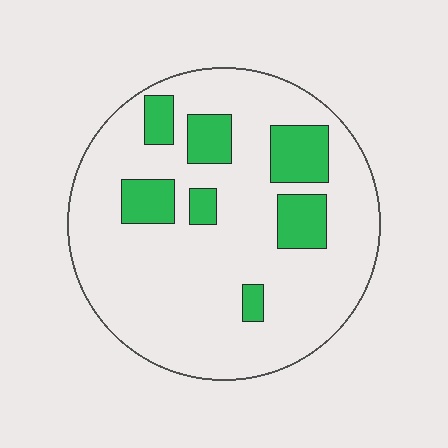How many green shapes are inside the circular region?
7.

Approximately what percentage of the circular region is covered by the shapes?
Approximately 20%.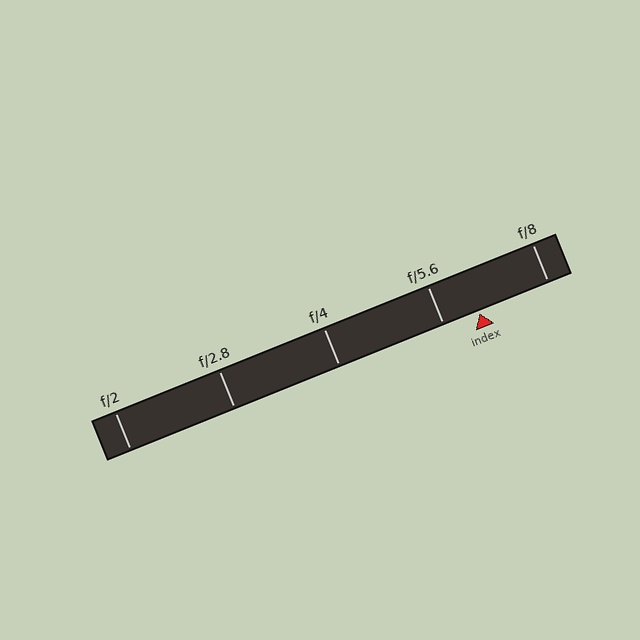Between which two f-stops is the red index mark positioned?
The index mark is between f/5.6 and f/8.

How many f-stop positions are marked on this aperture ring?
There are 5 f-stop positions marked.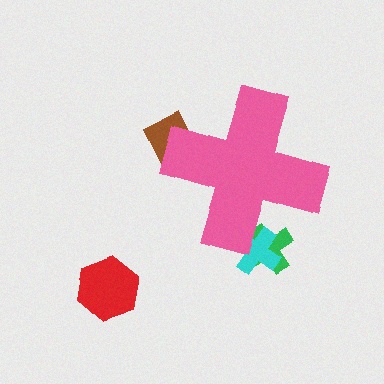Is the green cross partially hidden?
Yes, the green cross is partially hidden behind the pink cross.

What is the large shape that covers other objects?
A pink cross.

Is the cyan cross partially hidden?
Yes, the cyan cross is partially hidden behind the pink cross.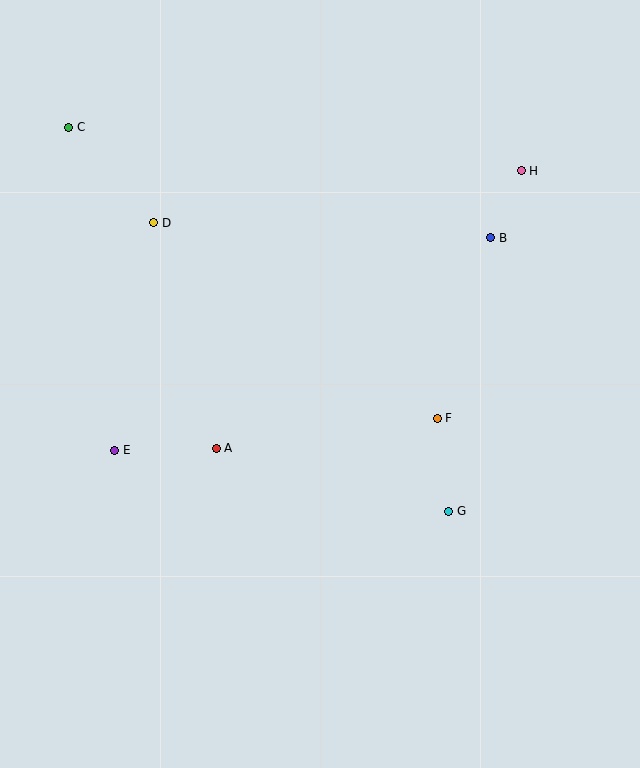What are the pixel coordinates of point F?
Point F is at (437, 418).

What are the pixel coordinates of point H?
Point H is at (521, 171).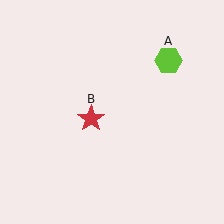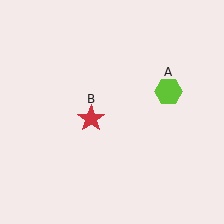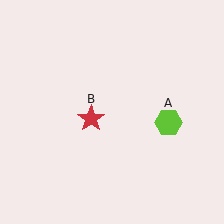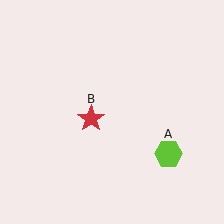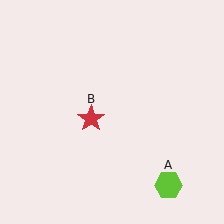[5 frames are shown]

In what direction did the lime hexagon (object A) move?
The lime hexagon (object A) moved down.